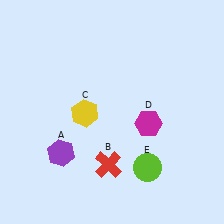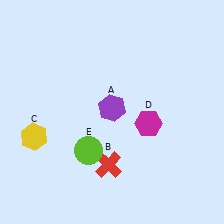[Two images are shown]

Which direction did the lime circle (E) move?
The lime circle (E) moved left.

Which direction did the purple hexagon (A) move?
The purple hexagon (A) moved right.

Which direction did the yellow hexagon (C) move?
The yellow hexagon (C) moved left.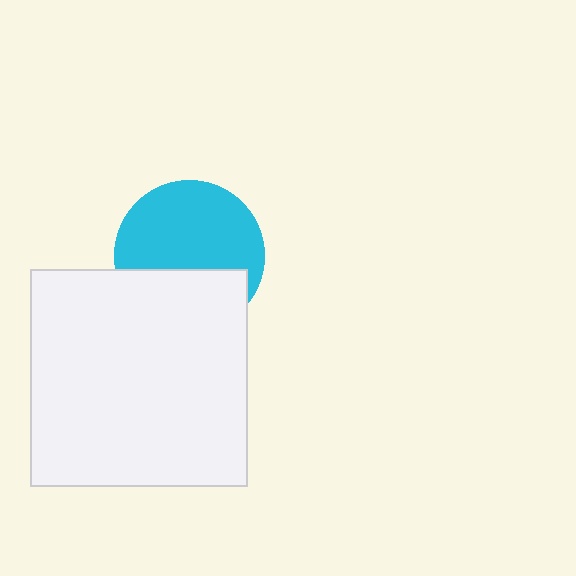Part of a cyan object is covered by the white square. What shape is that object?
It is a circle.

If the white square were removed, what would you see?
You would see the complete cyan circle.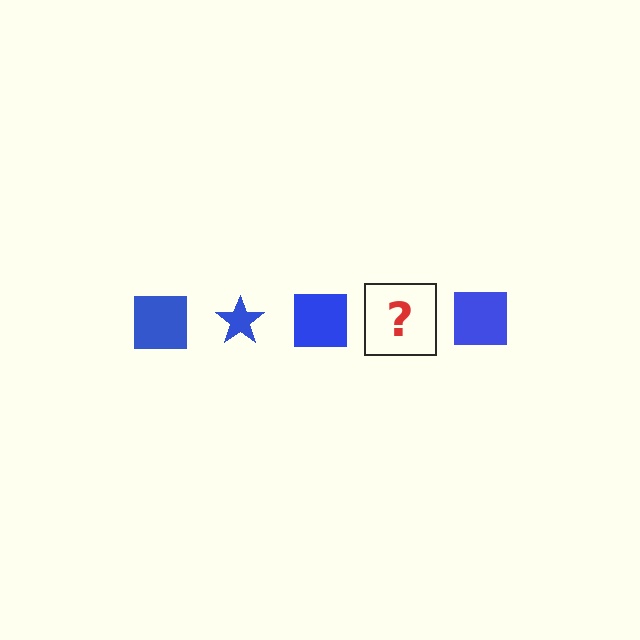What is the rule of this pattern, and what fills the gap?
The rule is that the pattern cycles through square, star shapes in blue. The gap should be filled with a blue star.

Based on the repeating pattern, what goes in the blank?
The blank should be a blue star.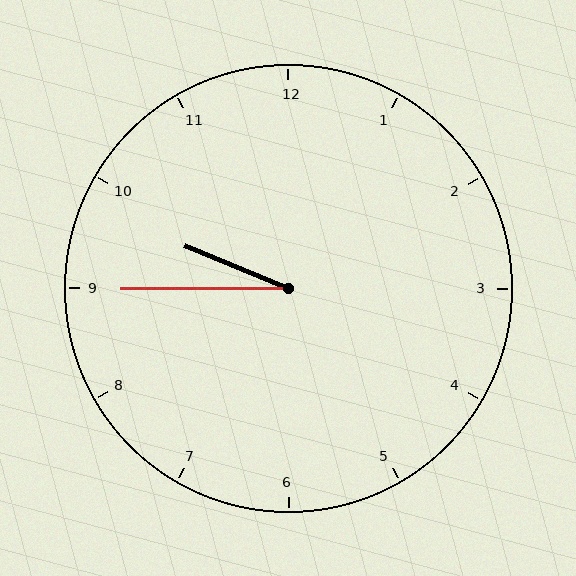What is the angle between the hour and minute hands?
Approximately 22 degrees.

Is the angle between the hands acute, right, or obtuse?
It is acute.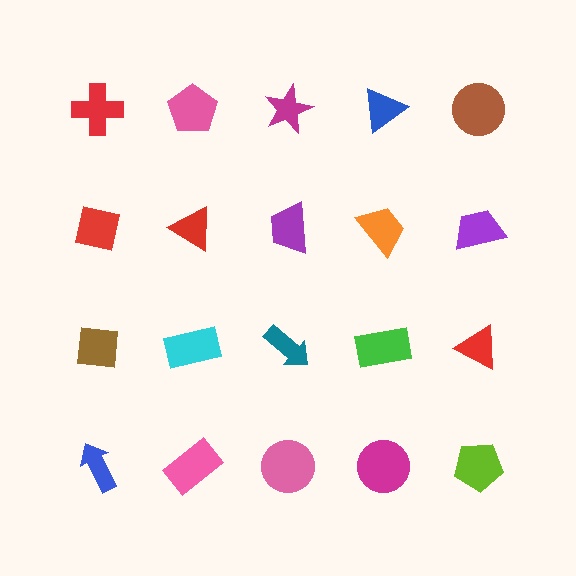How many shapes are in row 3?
5 shapes.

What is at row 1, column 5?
A brown circle.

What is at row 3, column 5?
A red triangle.